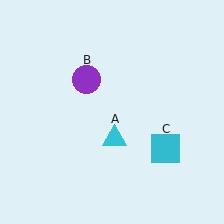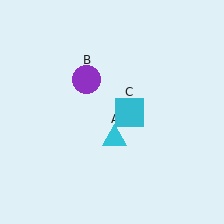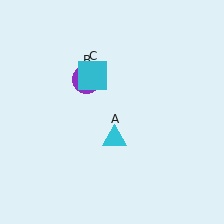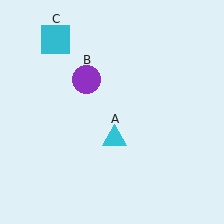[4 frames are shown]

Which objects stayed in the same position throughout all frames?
Cyan triangle (object A) and purple circle (object B) remained stationary.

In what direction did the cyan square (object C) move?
The cyan square (object C) moved up and to the left.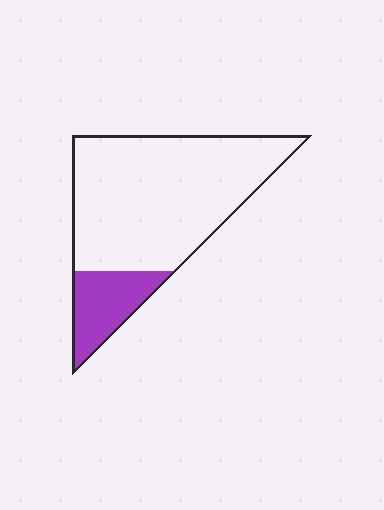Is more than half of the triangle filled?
No.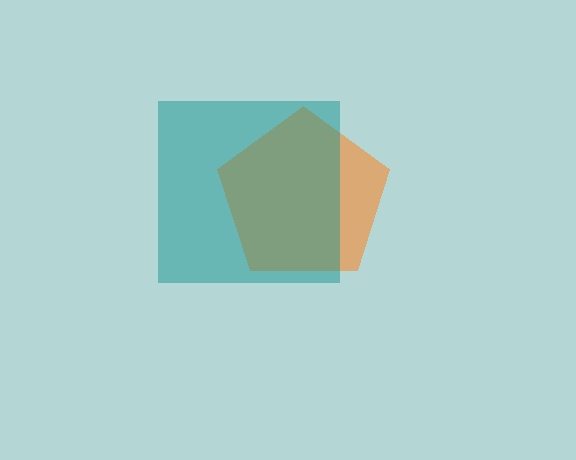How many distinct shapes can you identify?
There are 2 distinct shapes: an orange pentagon, a teal square.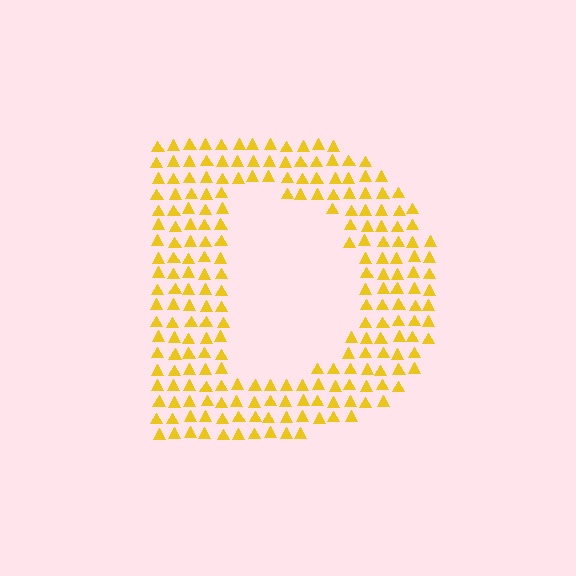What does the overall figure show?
The overall figure shows the letter D.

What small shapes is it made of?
It is made of small triangles.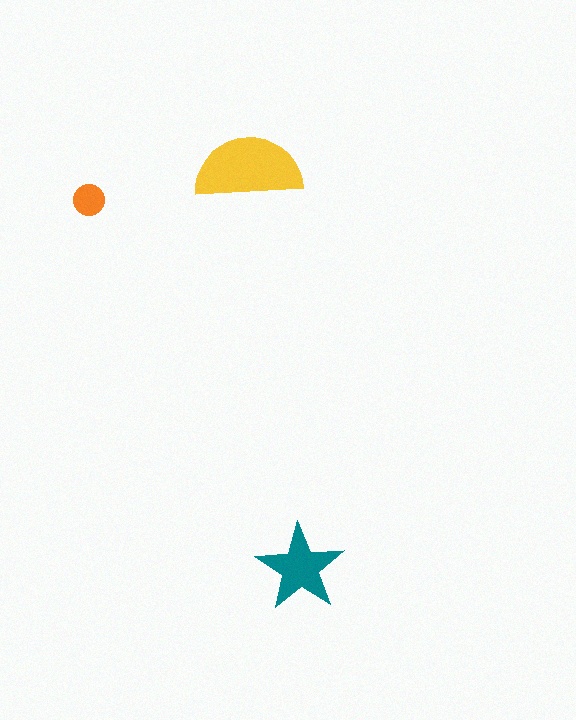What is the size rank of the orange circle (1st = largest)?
3rd.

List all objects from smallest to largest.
The orange circle, the teal star, the yellow semicircle.